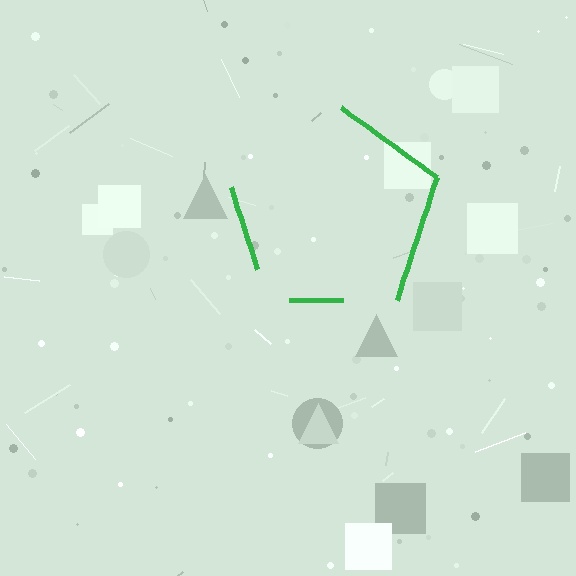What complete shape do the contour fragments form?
The contour fragments form a pentagon.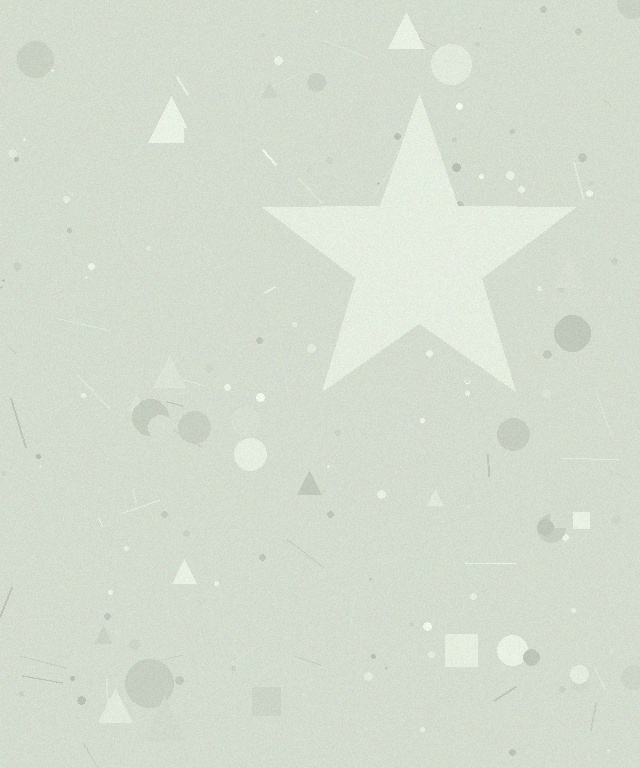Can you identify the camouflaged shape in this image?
The camouflaged shape is a star.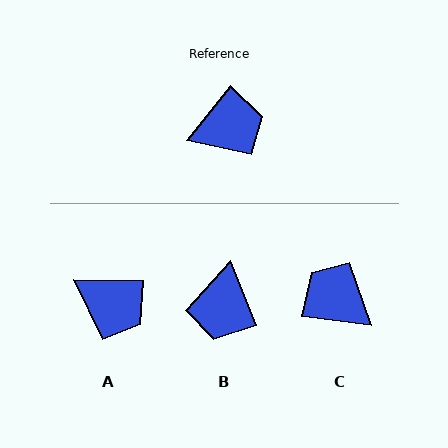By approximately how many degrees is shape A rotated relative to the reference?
Approximately 51 degrees clockwise.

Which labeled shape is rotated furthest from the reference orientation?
C, about 121 degrees away.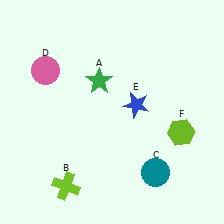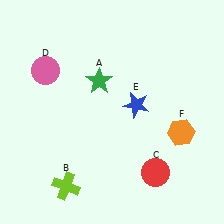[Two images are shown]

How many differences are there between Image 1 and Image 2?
There are 2 differences between the two images.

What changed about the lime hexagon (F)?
In Image 1, F is lime. In Image 2, it changed to orange.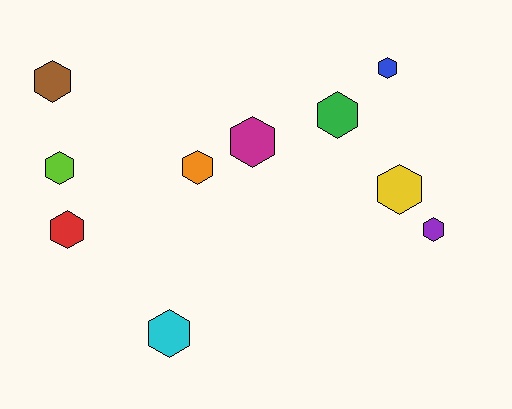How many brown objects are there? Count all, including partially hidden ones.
There is 1 brown object.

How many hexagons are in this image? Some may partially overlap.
There are 10 hexagons.